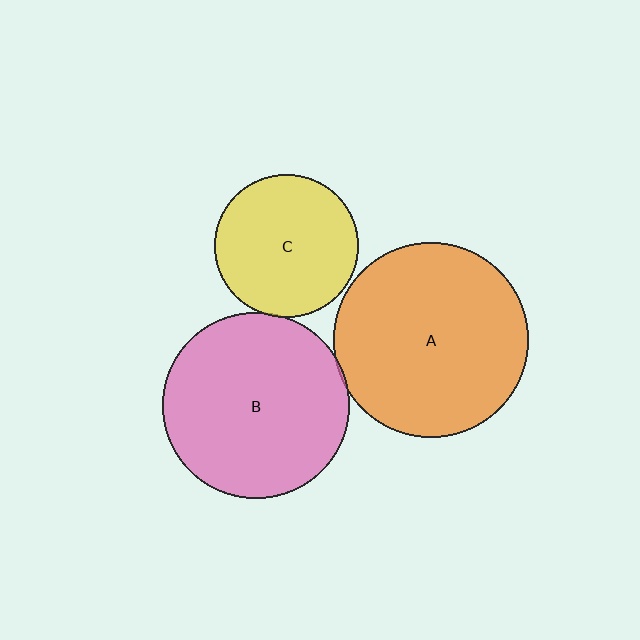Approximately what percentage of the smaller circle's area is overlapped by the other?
Approximately 5%.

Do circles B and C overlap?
Yes.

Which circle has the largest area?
Circle A (orange).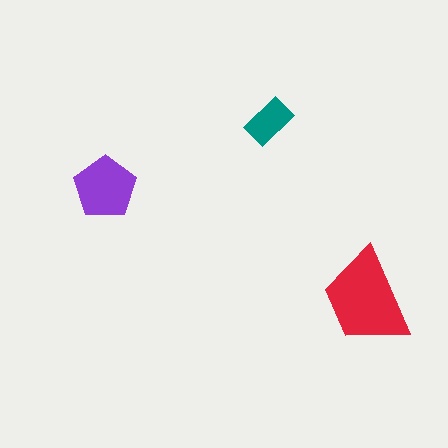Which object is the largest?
The red trapezoid.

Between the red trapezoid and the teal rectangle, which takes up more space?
The red trapezoid.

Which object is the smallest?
The teal rectangle.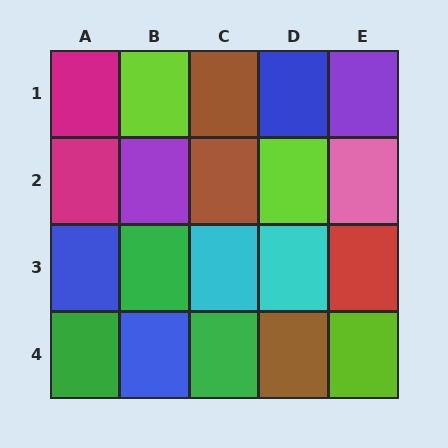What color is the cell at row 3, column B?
Green.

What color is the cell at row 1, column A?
Magenta.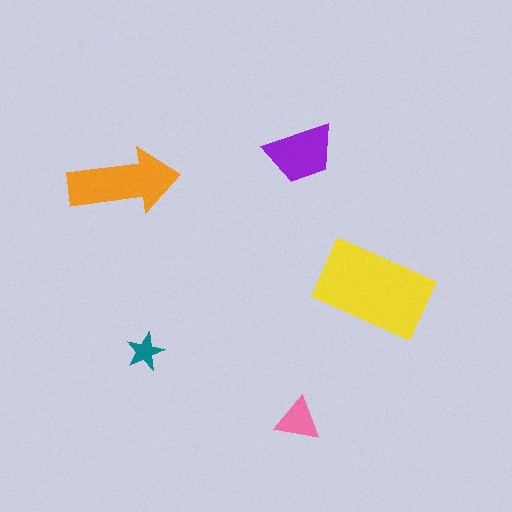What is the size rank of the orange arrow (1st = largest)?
2nd.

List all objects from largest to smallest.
The yellow rectangle, the orange arrow, the purple trapezoid, the pink triangle, the teal star.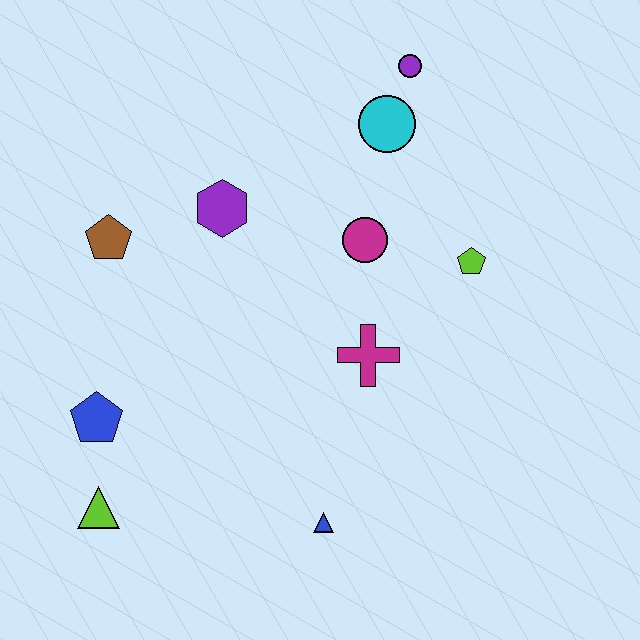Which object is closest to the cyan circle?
The purple circle is closest to the cyan circle.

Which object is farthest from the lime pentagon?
The lime triangle is farthest from the lime pentagon.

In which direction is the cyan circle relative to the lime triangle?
The cyan circle is above the lime triangle.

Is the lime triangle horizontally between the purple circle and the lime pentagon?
No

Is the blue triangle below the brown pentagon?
Yes